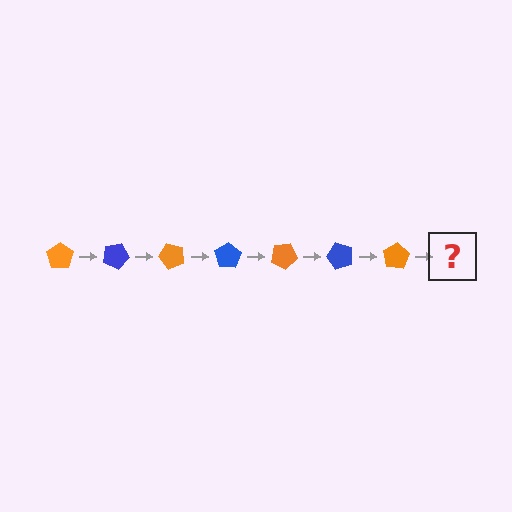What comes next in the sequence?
The next element should be a blue pentagon, rotated 175 degrees from the start.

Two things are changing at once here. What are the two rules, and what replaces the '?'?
The two rules are that it rotates 25 degrees each step and the color cycles through orange and blue. The '?' should be a blue pentagon, rotated 175 degrees from the start.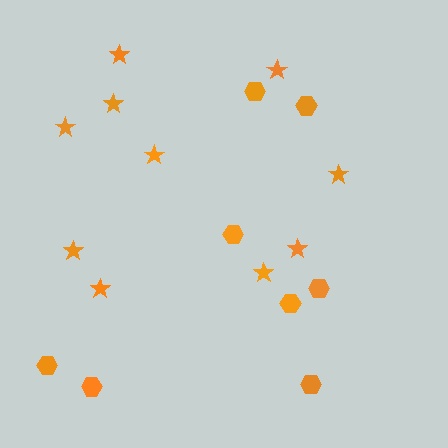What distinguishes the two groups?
There are 2 groups: one group of hexagons (8) and one group of stars (10).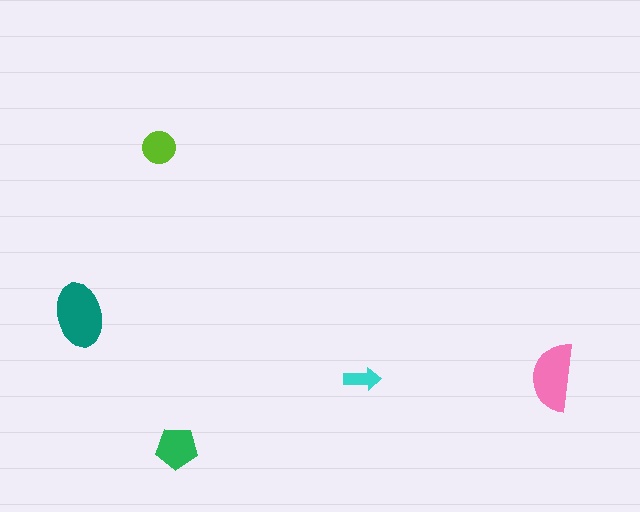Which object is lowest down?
The green pentagon is bottommost.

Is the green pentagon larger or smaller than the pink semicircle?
Smaller.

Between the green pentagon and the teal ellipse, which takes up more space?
The teal ellipse.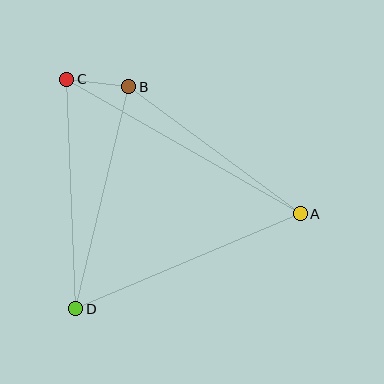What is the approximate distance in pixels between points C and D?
The distance between C and D is approximately 230 pixels.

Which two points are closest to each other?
Points B and C are closest to each other.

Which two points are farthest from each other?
Points A and C are farthest from each other.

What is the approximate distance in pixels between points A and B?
The distance between A and B is approximately 214 pixels.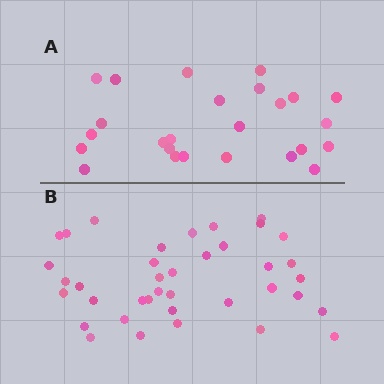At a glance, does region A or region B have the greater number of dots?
Region B (the bottom region) has more dots.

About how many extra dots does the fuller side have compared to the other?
Region B has approximately 15 more dots than region A.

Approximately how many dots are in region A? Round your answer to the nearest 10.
About 20 dots. (The exact count is 25, which rounds to 20.)